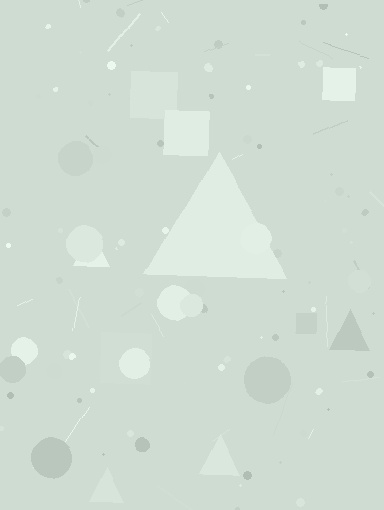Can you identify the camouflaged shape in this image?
The camouflaged shape is a triangle.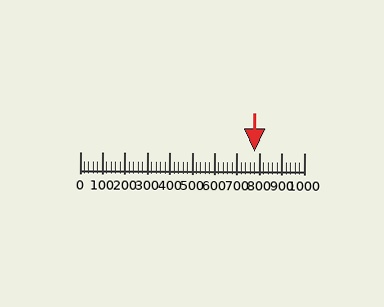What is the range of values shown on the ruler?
The ruler shows values from 0 to 1000.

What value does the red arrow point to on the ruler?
The red arrow points to approximately 780.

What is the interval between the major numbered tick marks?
The major tick marks are spaced 100 units apart.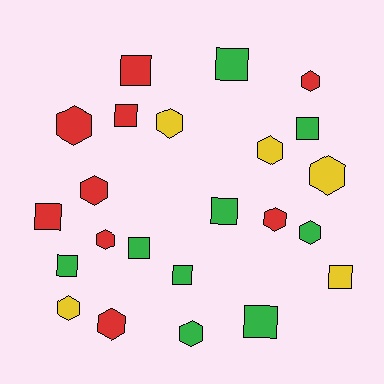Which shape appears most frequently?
Hexagon, with 12 objects.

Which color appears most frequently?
Red, with 9 objects.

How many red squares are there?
There are 3 red squares.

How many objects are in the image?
There are 23 objects.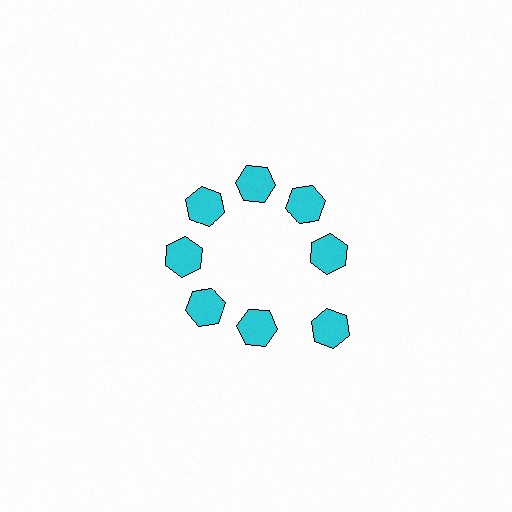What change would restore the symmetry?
The symmetry would be restored by moving it inward, back onto the ring so that all 8 hexagons sit at equal angles and equal distance from the center.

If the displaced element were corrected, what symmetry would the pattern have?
It would have 8-fold rotational symmetry — the pattern would map onto itself every 45 degrees.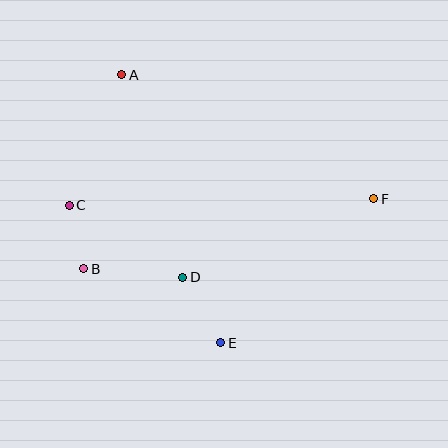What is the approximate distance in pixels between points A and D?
The distance between A and D is approximately 212 pixels.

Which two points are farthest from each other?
Points C and F are farthest from each other.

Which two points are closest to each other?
Points B and C are closest to each other.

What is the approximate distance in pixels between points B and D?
The distance between B and D is approximately 99 pixels.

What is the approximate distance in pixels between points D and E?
The distance between D and E is approximately 76 pixels.